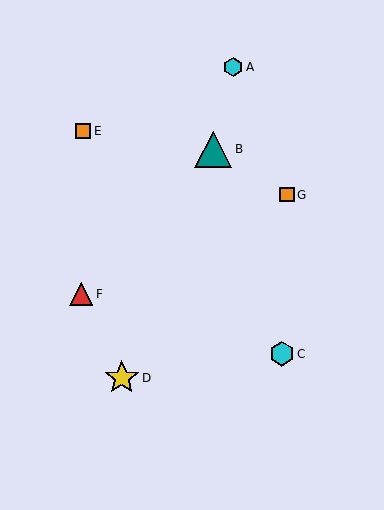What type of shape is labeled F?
Shape F is a red triangle.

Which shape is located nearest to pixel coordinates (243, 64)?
The cyan hexagon (labeled A) at (233, 67) is nearest to that location.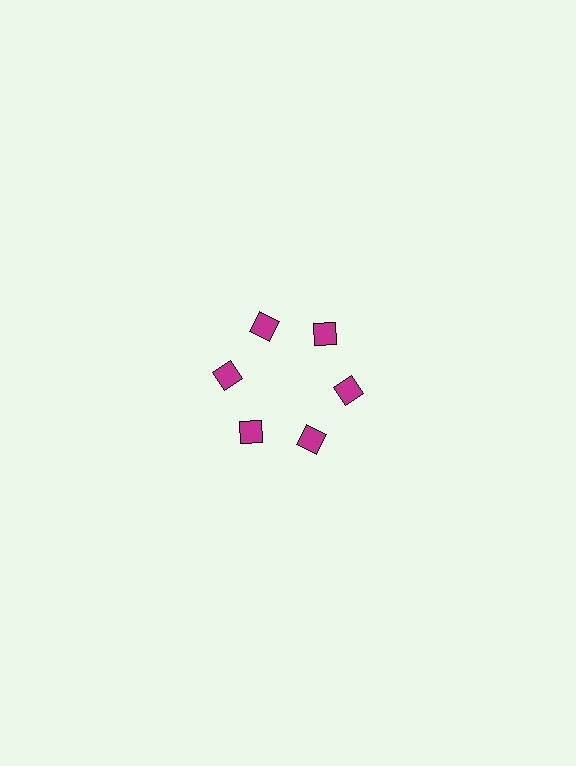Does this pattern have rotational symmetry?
Yes, this pattern has 6-fold rotational symmetry. It looks the same after rotating 60 degrees around the center.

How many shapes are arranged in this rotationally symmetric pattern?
There are 6 shapes, arranged in 6 groups of 1.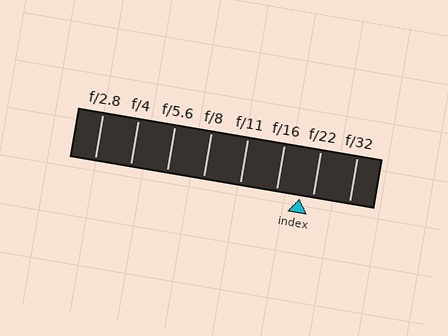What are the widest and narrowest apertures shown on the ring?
The widest aperture shown is f/2.8 and the narrowest is f/32.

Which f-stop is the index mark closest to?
The index mark is closest to f/22.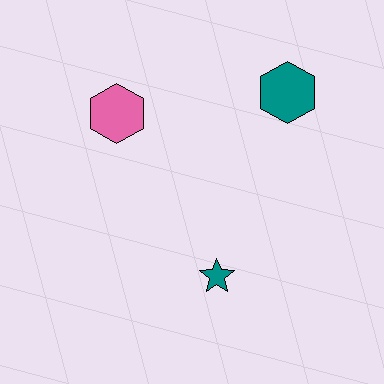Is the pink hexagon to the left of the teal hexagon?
Yes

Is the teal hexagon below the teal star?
No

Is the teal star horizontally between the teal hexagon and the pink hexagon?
Yes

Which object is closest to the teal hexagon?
The pink hexagon is closest to the teal hexagon.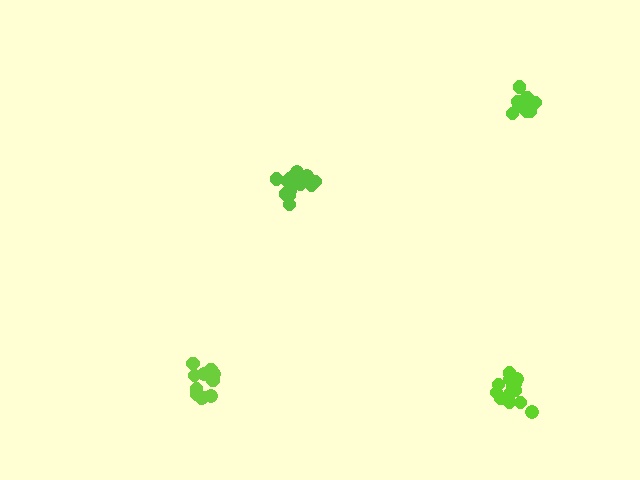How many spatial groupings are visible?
There are 4 spatial groupings.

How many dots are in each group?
Group 1: 14 dots, Group 2: 10 dots, Group 3: 11 dots, Group 4: 16 dots (51 total).